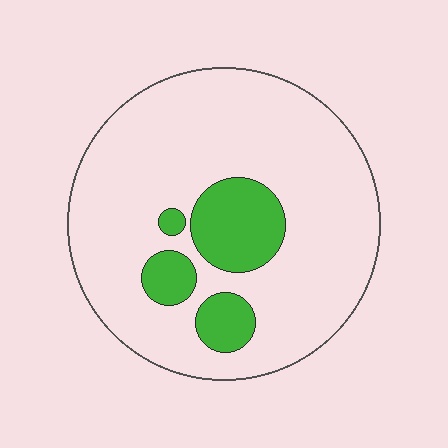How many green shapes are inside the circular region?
4.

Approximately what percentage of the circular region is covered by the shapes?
Approximately 15%.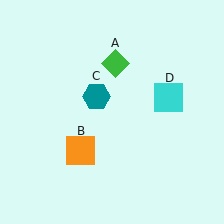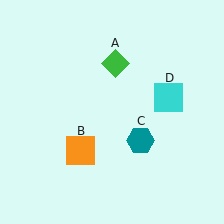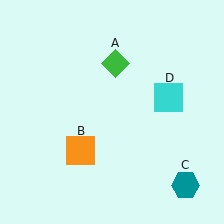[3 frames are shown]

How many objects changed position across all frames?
1 object changed position: teal hexagon (object C).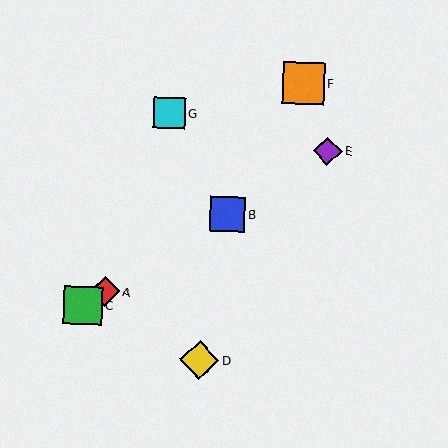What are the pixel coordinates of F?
Object F is at (304, 83).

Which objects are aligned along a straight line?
Objects A, B, C, E are aligned along a straight line.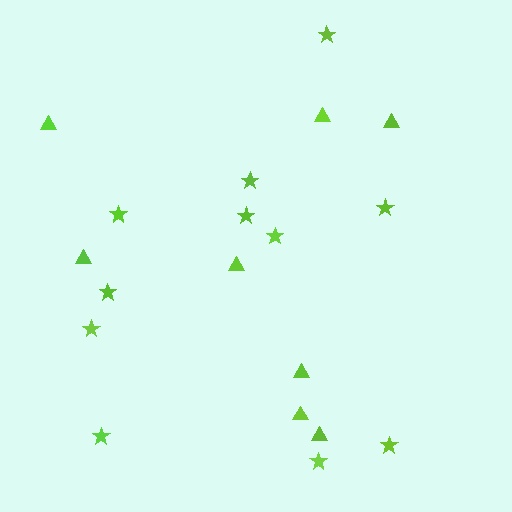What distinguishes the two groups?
There are 2 groups: one group of triangles (8) and one group of stars (11).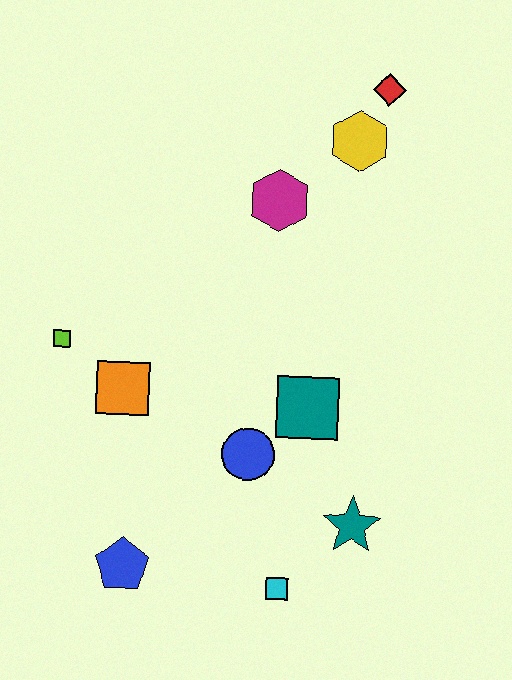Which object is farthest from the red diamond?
The blue pentagon is farthest from the red diamond.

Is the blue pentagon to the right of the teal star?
No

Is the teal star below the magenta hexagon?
Yes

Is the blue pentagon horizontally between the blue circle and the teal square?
No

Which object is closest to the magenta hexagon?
The yellow hexagon is closest to the magenta hexagon.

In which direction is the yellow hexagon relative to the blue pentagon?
The yellow hexagon is above the blue pentagon.